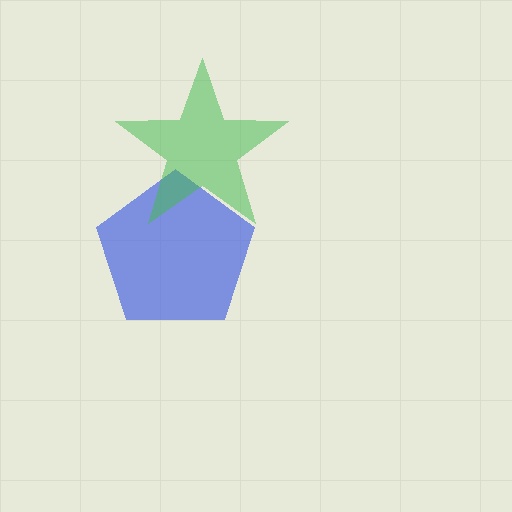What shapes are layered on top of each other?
The layered shapes are: a blue pentagon, a green star.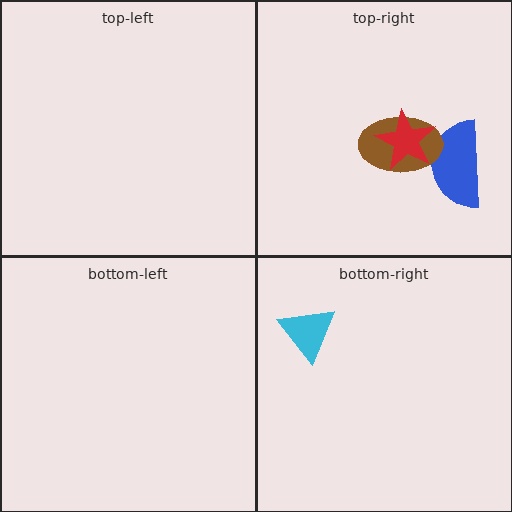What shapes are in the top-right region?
The blue semicircle, the brown ellipse, the red star.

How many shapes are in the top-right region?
3.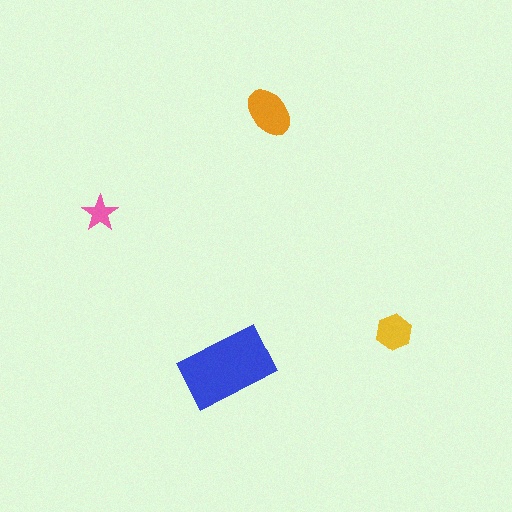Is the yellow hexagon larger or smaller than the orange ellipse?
Smaller.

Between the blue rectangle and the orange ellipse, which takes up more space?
The blue rectangle.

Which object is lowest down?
The blue rectangle is bottommost.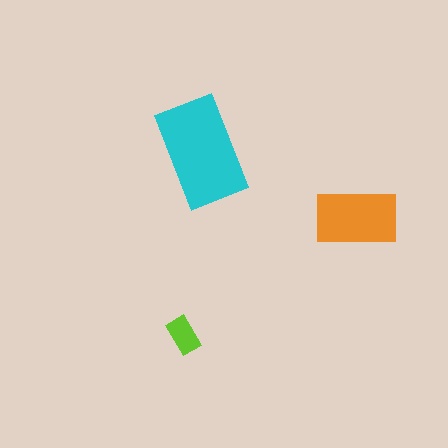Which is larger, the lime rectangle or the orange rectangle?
The orange one.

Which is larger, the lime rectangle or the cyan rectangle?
The cyan one.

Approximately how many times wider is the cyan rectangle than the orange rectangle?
About 1.5 times wider.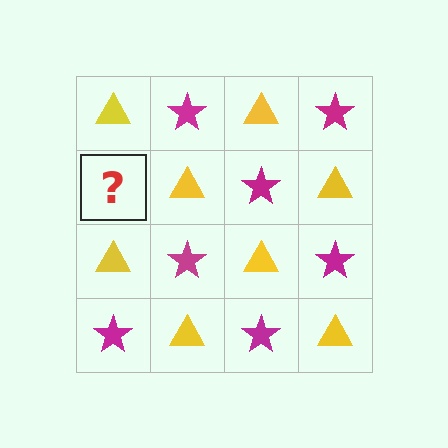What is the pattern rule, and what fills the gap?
The rule is that it alternates yellow triangle and magenta star in a checkerboard pattern. The gap should be filled with a magenta star.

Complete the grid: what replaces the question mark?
The question mark should be replaced with a magenta star.